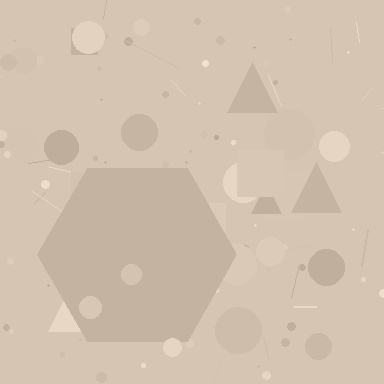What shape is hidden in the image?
A hexagon is hidden in the image.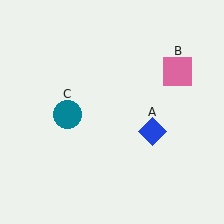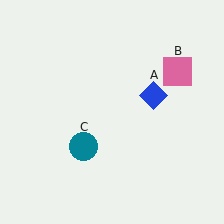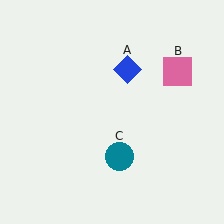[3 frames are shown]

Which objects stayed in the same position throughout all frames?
Pink square (object B) remained stationary.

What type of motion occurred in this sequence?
The blue diamond (object A), teal circle (object C) rotated counterclockwise around the center of the scene.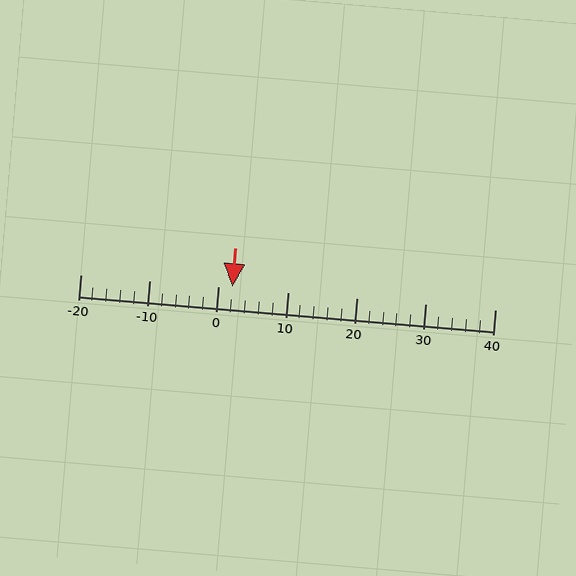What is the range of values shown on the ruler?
The ruler shows values from -20 to 40.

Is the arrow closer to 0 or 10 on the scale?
The arrow is closer to 0.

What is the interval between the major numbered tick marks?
The major tick marks are spaced 10 units apart.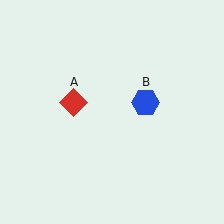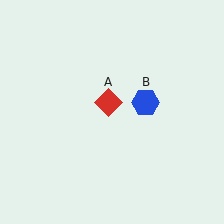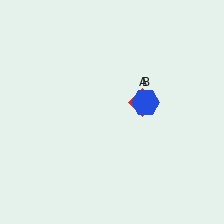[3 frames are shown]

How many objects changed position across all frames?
1 object changed position: red diamond (object A).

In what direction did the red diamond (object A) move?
The red diamond (object A) moved right.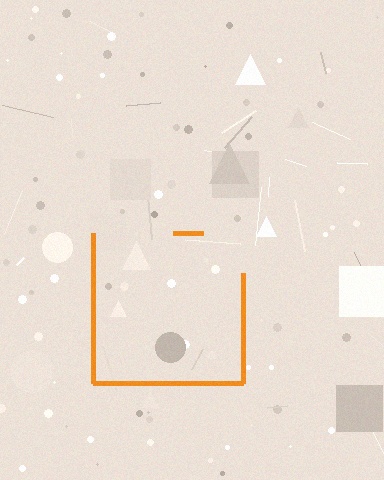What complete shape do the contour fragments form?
The contour fragments form a square.